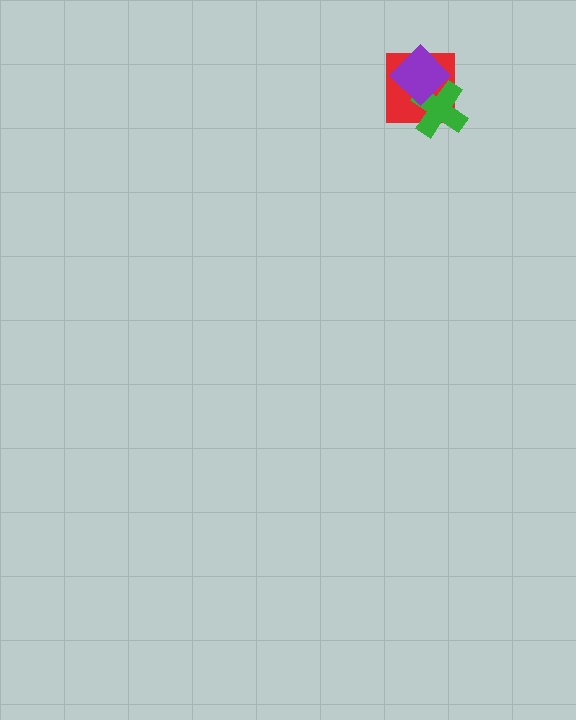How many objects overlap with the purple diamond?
2 objects overlap with the purple diamond.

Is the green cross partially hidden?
Yes, it is partially covered by another shape.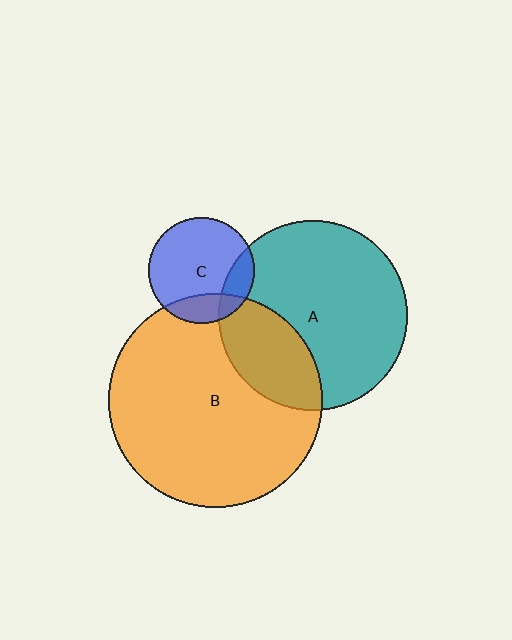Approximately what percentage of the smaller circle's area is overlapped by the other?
Approximately 15%.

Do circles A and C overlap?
Yes.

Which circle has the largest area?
Circle B (orange).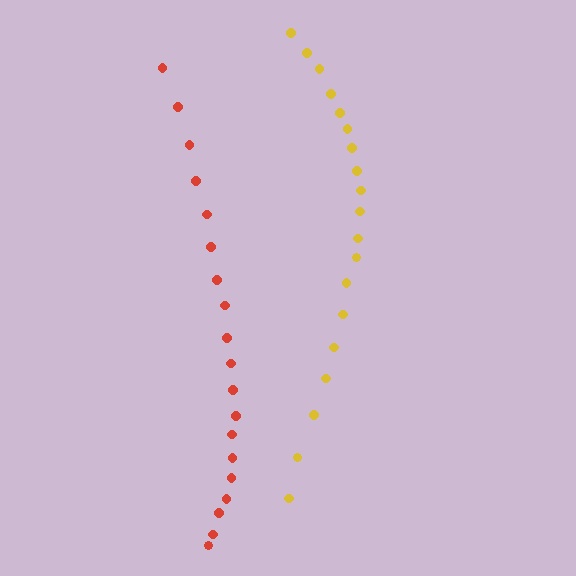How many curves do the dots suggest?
There are 2 distinct paths.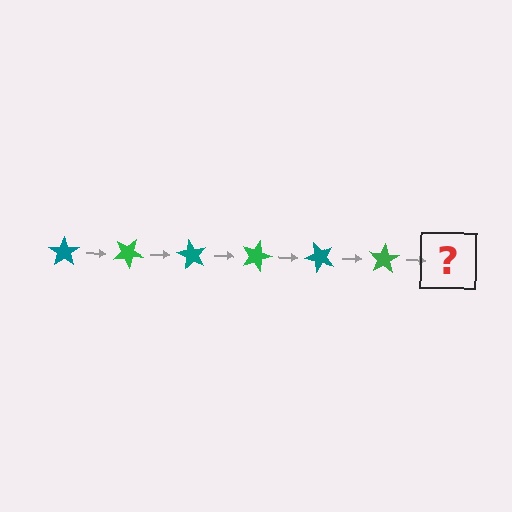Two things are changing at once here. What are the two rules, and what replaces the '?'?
The two rules are that it rotates 30 degrees each step and the color cycles through teal and green. The '?' should be a teal star, rotated 180 degrees from the start.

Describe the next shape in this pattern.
It should be a teal star, rotated 180 degrees from the start.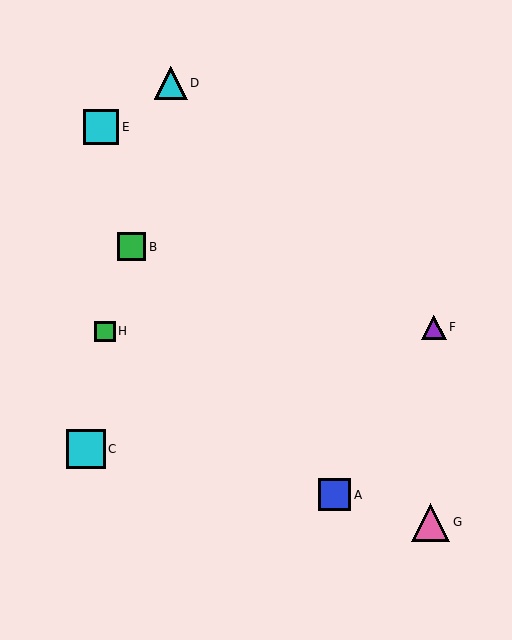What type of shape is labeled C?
Shape C is a cyan square.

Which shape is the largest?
The cyan square (labeled C) is the largest.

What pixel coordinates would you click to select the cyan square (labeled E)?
Click at (101, 127) to select the cyan square E.